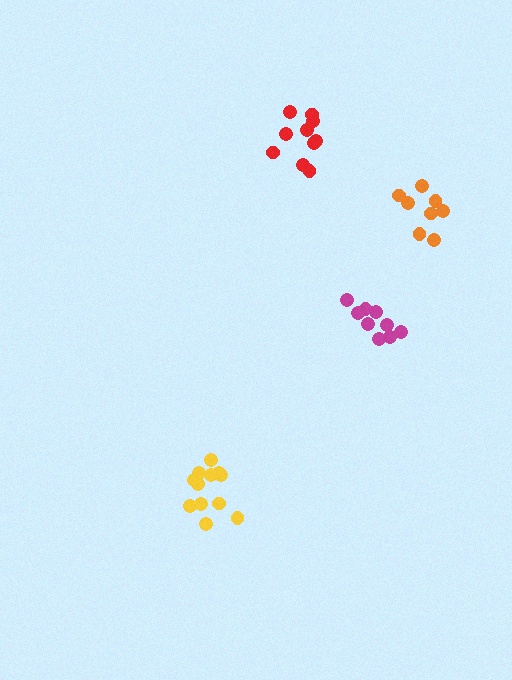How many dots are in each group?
Group 1: 8 dots, Group 2: 12 dots, Group 3: 9 dots, Group 4: 10 dots (39 total).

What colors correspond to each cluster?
The clusters are colored: orange, yellow, magenta, red.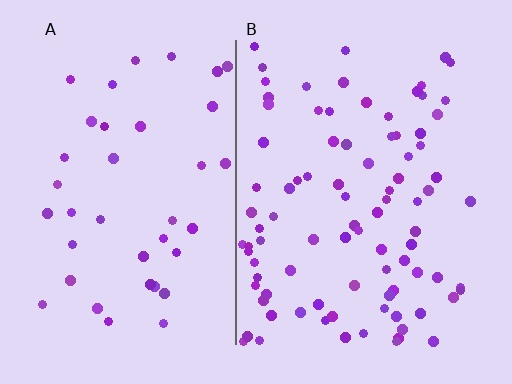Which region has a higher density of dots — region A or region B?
B (the right).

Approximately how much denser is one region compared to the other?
Approximately 2.3× — region B over region A.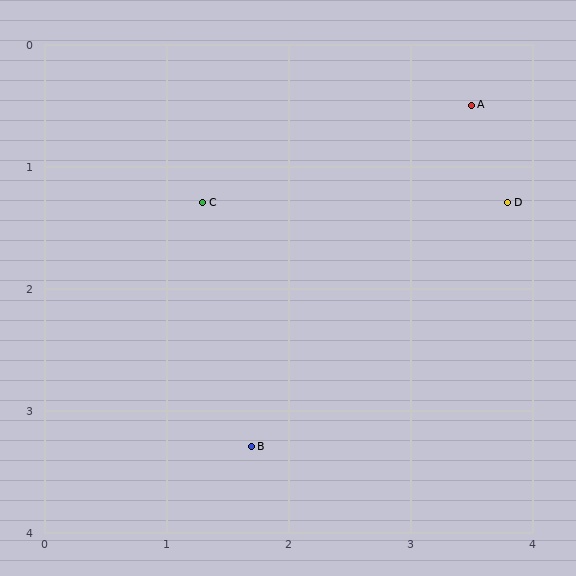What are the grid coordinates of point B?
Point B is at approximately (1.7, 3.3).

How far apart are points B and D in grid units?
Points B and D are about 2.9 grid units apart.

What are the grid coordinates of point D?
Point D is at approximately (3.8, 1.3).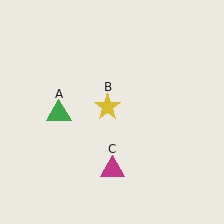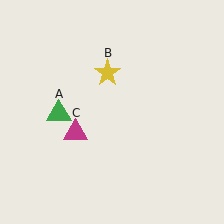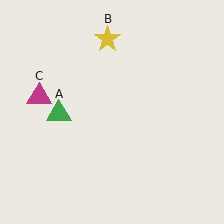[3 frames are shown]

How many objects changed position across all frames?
2 objects changed position: yellow star (object B), magenta triangle (object C).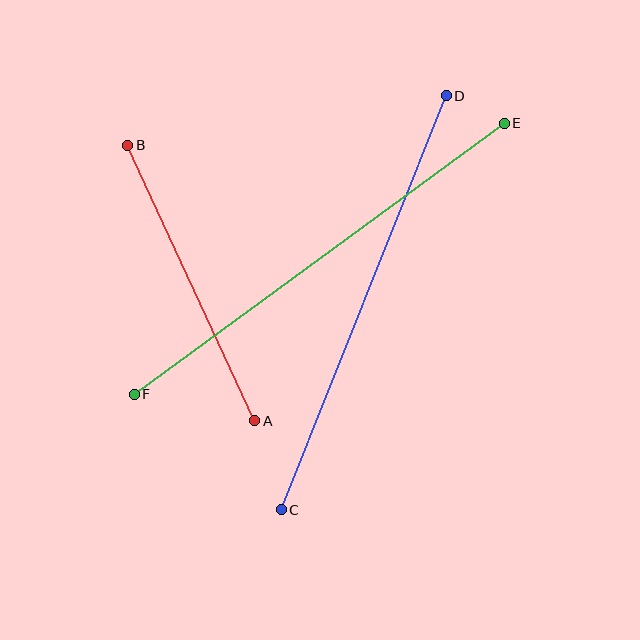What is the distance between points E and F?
The distance is approximately 458 pixels.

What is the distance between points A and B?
The distance is approximately 303 pixels.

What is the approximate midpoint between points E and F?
The midpoint is at approximately (319, 259) pixels.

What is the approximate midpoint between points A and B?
The midpoint is at approximately (191, 283) pixels.